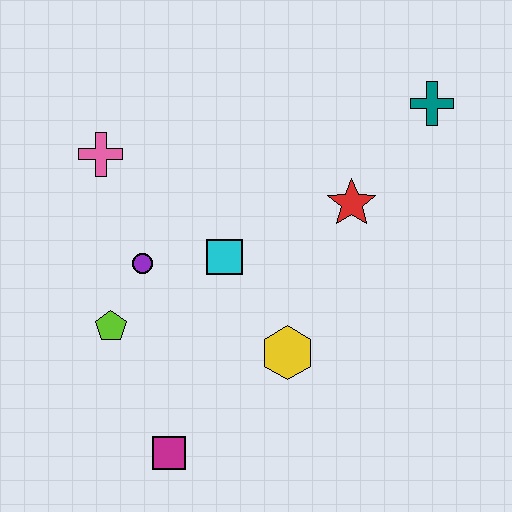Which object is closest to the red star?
The teal cross is closest to the red star.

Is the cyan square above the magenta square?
Yes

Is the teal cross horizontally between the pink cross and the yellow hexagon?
No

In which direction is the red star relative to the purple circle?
The red star is to the right of the purple circle.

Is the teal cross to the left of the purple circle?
No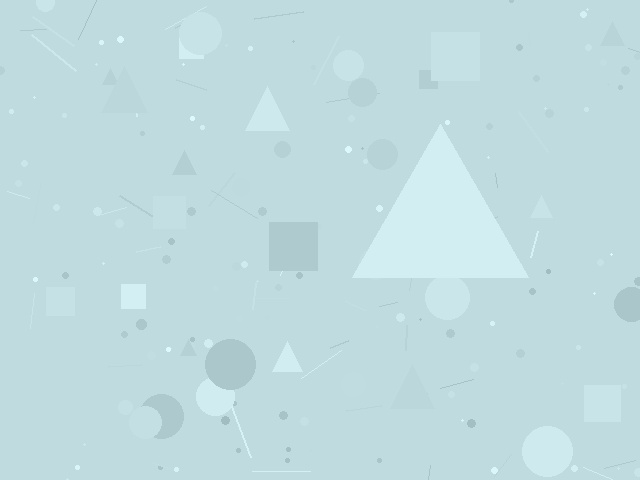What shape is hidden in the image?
A triangle is hidden in the image.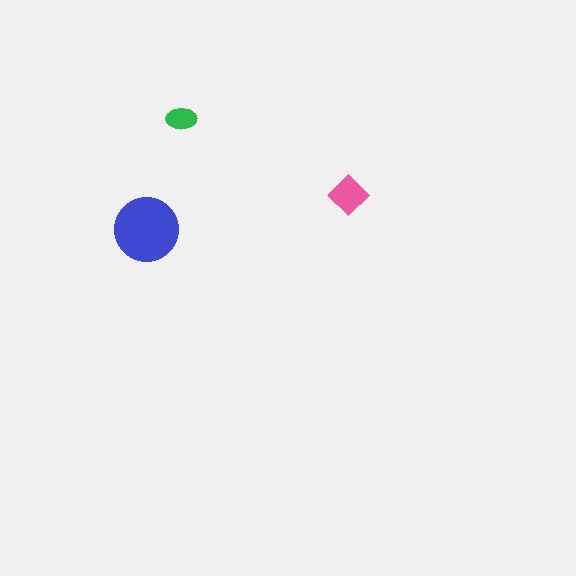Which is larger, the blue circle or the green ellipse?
The blue circle.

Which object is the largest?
The blue circle.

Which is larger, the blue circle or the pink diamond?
The blue circle.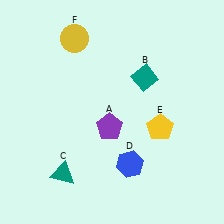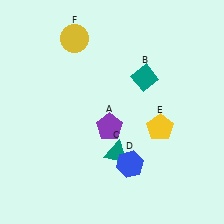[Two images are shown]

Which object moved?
The teal triangle (C) moved right.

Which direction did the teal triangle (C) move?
The teal triangle (C) moved right.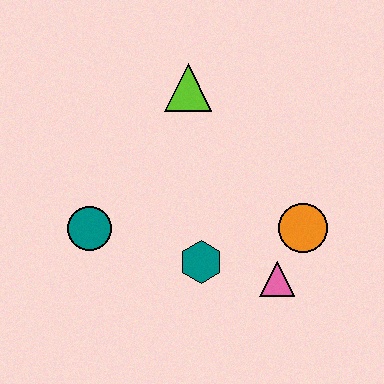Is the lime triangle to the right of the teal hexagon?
No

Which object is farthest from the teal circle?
The orange circle is farthest from the teal circle.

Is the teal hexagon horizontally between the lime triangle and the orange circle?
Yes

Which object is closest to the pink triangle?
The orange circle is closest to the pink triangle.